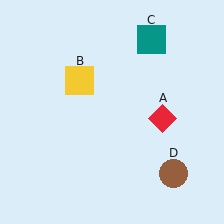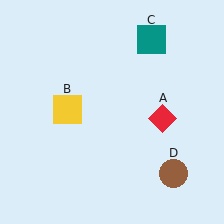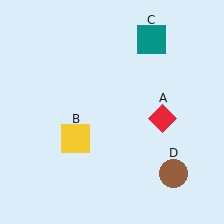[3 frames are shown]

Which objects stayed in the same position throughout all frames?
Red diamond (object A) and teal square (object C) and brown circle (object D) remained stationary.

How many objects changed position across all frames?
1 object changed position: yellow square (object B).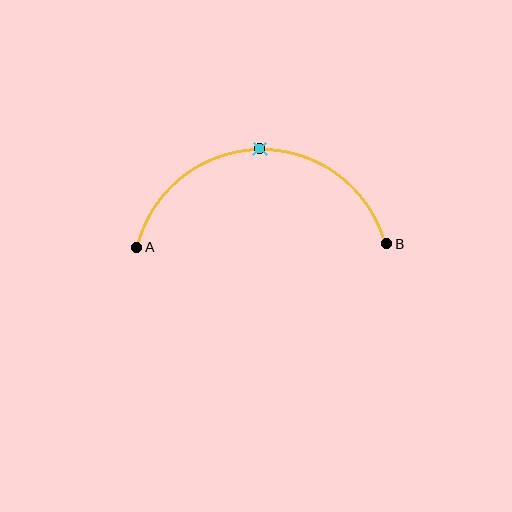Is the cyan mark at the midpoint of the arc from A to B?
Yes. The cyan mark lies on the arc at equal arc-length from both A and B — it is the arc midpoint.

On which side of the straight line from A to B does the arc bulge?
The arc bulges above the straight line connecting A and B.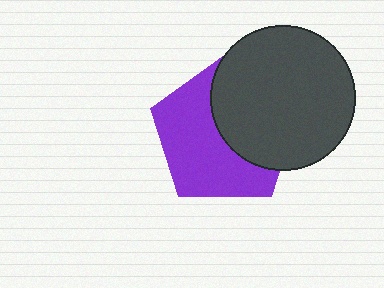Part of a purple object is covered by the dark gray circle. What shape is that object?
It is a pentagon.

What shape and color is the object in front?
The object in front is a dark gray circle.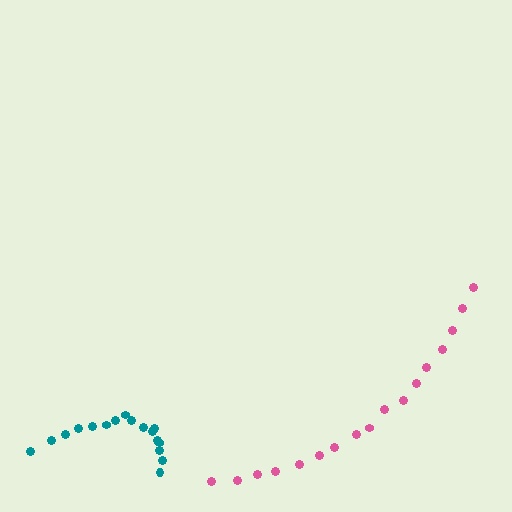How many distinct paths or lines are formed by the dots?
There are 2 distinct paths.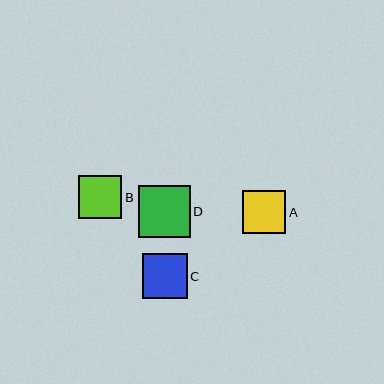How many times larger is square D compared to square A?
Square D is approximately 1.2 times the size of square A.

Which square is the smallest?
Square A is the smallest with a size of approximately 43 pixels.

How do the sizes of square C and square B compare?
Square C and square B are approximately the same size.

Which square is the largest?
Square D is the largest with a size of approximately 52 pixels.